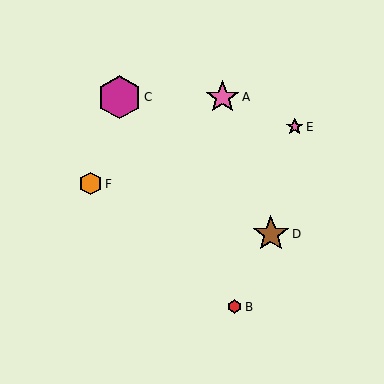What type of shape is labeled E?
Shape E is a pink star.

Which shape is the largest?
The magenta hexagon (labeled C) is the largest.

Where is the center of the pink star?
The center of the pink star is at (223, 97).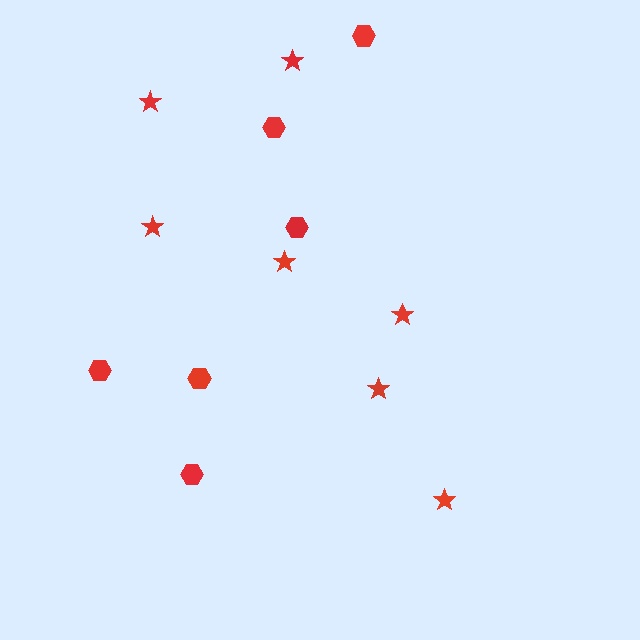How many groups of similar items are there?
There are 2 groups: one group of stars (7) and one group of hexagons (6).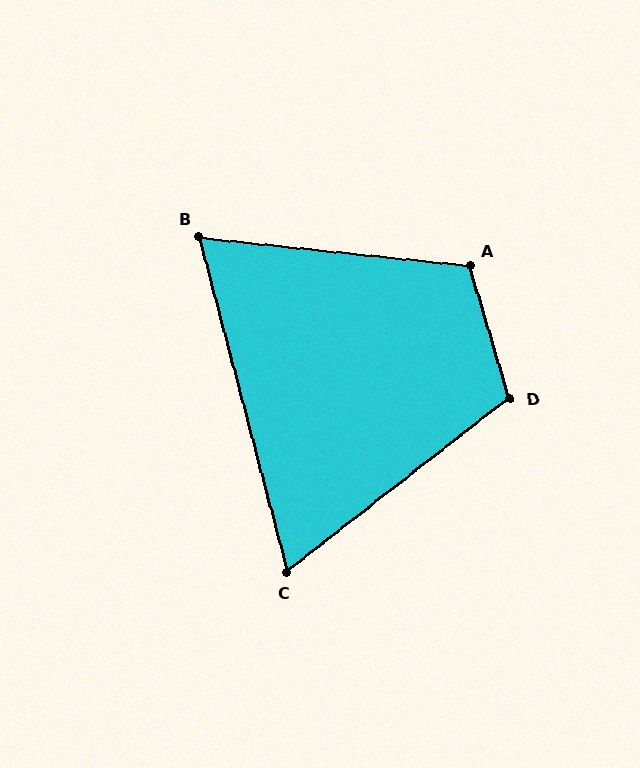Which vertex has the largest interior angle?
A, at approximately 113 degrees.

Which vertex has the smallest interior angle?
C, at approximately 67 degrees.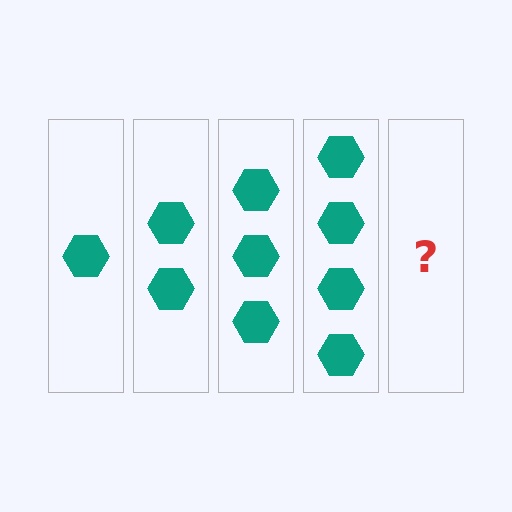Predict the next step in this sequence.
The next step is 5 hexagons.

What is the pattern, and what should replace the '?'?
The pattern is that each step adds one more hexagon. The '?' should be 5 hexagons.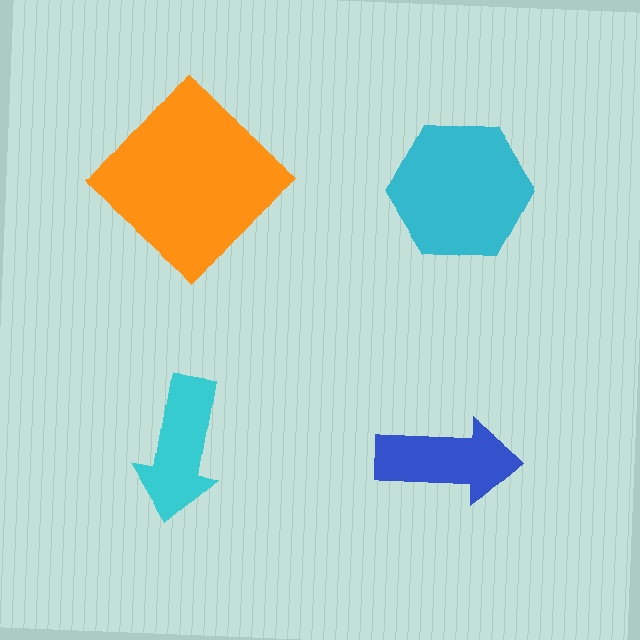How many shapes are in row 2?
2 shapes.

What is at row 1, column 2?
A cyan hexagon.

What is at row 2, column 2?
A blue arrow.